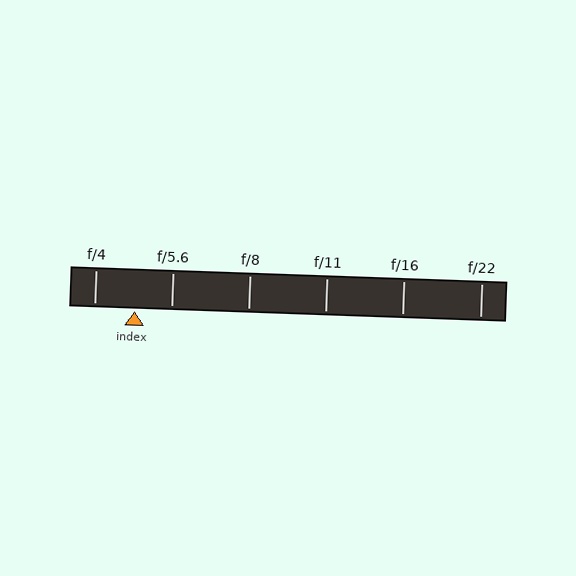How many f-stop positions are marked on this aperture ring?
There are 6 f-stop positions marked.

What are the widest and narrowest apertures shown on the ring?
The widest aperture shown is f/4 and the narrowest is f/22.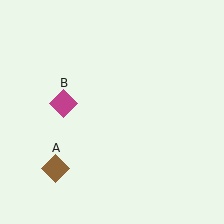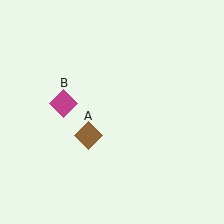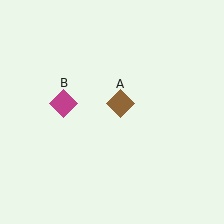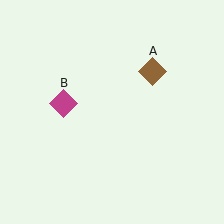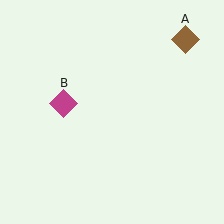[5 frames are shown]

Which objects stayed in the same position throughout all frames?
Magenta diamond (object B) remained stationary.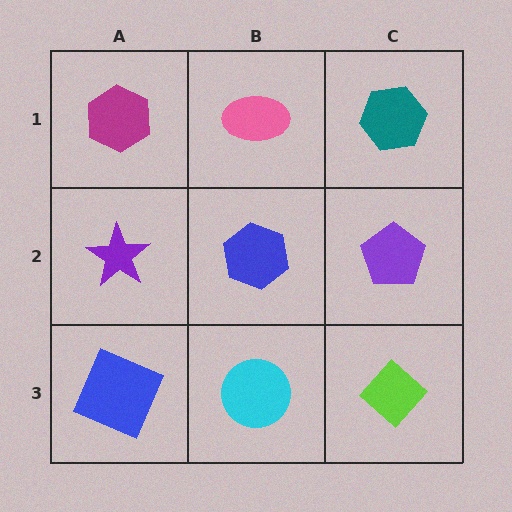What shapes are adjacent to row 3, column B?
A blue hexagon (row 2, column B), a blue square (row 3, column A), a lime diamond (row 3, column C).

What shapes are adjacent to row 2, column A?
A magenta hexagon (row 1, column A), a blue square (row 3, column A), a blue hexagon (row 2, column B).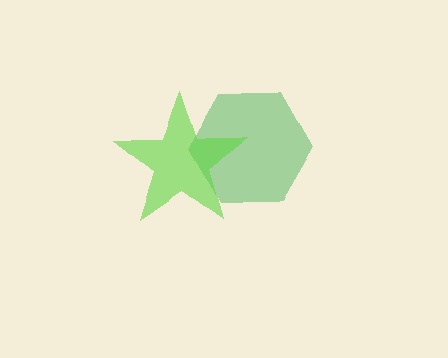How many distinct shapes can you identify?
There are 2 distinct shapes: a green hexagon, a lime star.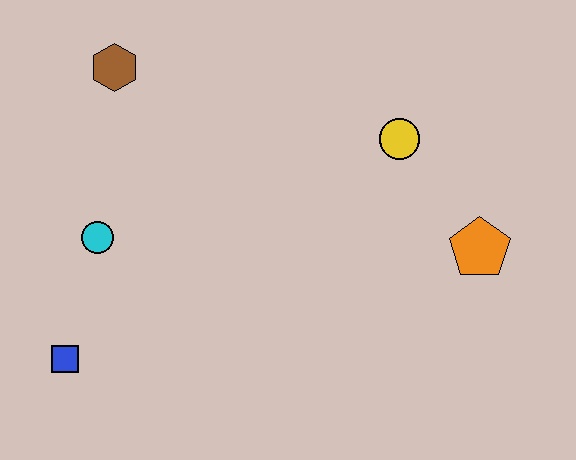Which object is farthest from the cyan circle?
The orange pentagon is farthest from the cyan circle.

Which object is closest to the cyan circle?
The blue square is closest to the cyan circle.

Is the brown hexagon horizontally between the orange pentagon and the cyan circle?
Yes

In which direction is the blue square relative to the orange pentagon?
The blue square is to the left of the orange pentagon.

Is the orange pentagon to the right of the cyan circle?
Yes